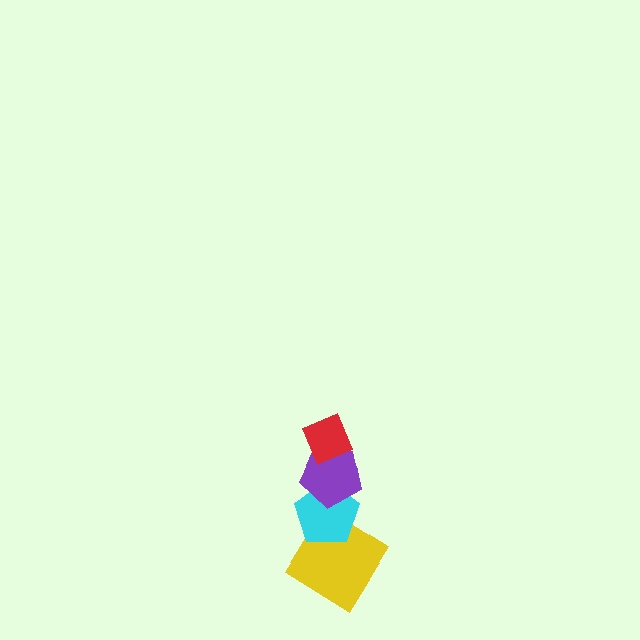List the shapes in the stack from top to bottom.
From top to bottom: the red diamond, the purple pentagon, the cyan pentagon, the yellow diamond.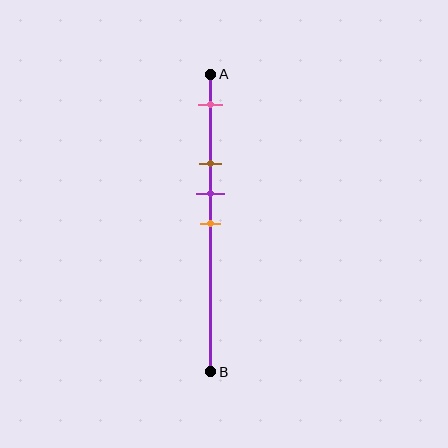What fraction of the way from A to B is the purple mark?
The purple mark is approximately 40% (0.4) of the way from A to B.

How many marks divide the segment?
There are 4 marks dividing the segment.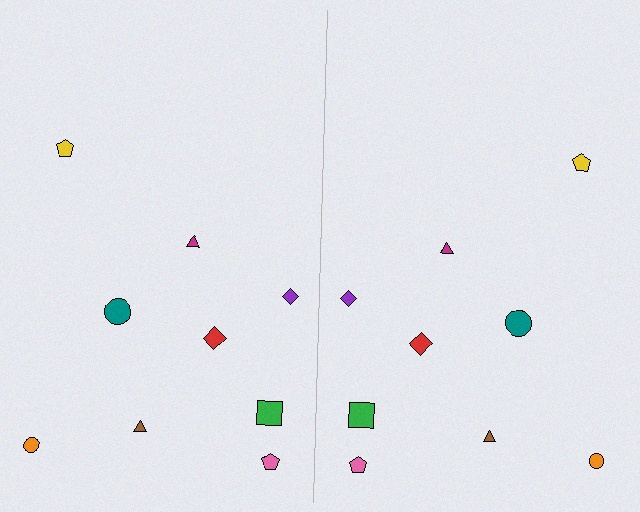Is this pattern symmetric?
Yes, this pattern has bilateral (reflection) symmetry.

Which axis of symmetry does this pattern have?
The pattern has a vertical axis of symmetry running through the center of the image.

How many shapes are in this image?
There are 18 shapes in this image.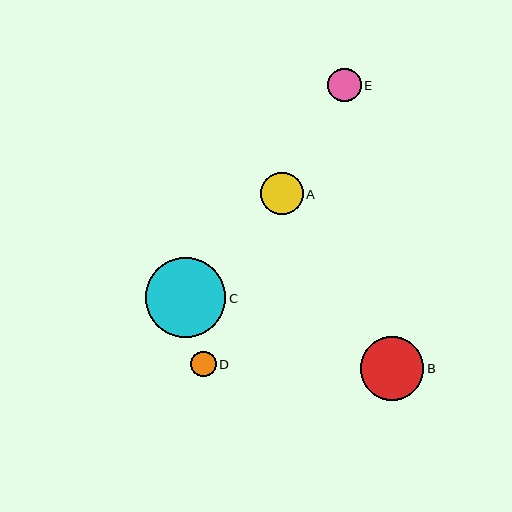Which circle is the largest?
Circle C is the largest with a size of approximately 80 pixels.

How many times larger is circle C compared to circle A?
Circle C is approximately 1.9 times the size of circle A.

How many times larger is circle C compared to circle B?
Circle C is approximately 1.3 times the size of circle B.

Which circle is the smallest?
Circle D is the smallest with a size of approximately 25 pixels.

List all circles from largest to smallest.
From largest to smallest: C, B, A, E, D.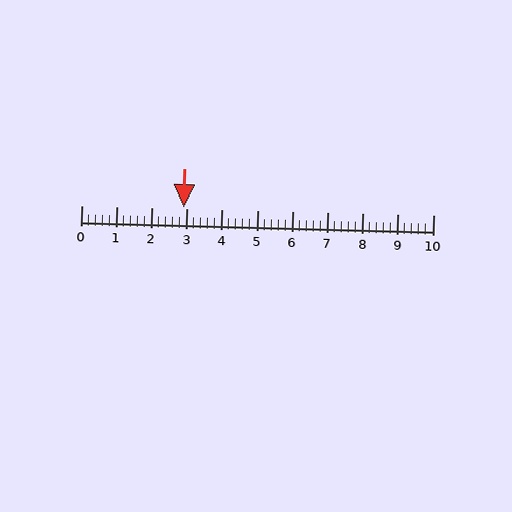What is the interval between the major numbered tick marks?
The major tick marks are spaced 1 units apart.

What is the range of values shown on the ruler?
The ruler shows values from 0 to 10.